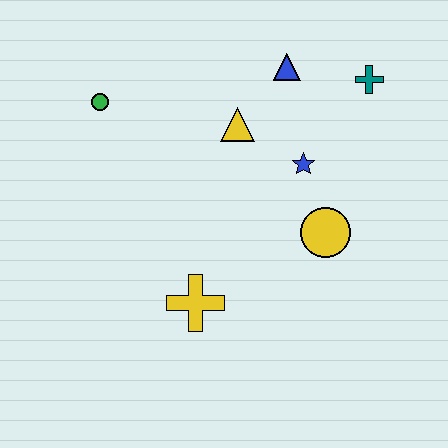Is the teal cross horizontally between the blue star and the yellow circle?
No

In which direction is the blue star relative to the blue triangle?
The blue star is below the blue triangle.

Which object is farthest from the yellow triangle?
The yellow cross is farthest from the yellow triangle.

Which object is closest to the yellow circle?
The blue star is closest to the yellow circle.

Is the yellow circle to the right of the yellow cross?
Yes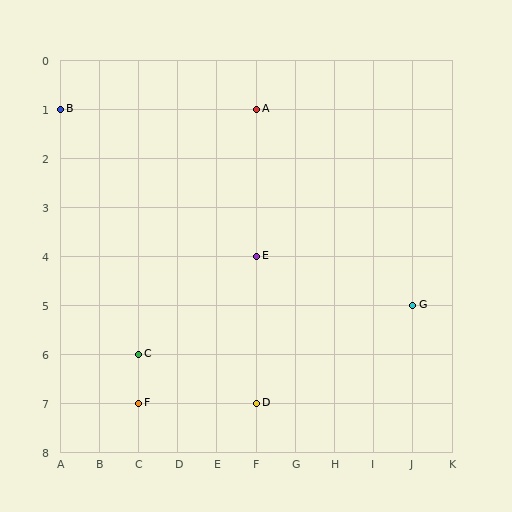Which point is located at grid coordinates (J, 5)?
Point G is at (J, 5).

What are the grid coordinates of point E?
Point E is at grid coordinates (F, 4).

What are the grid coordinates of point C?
Point C is at grid coordinates (C, 6).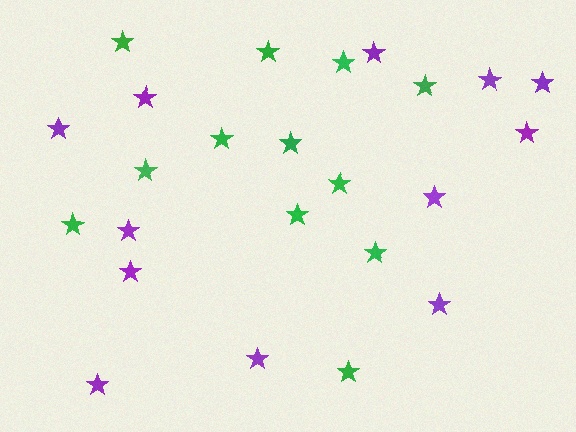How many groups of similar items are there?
There are 2 groups: one group of green stars (12) and one group of purple stars (12).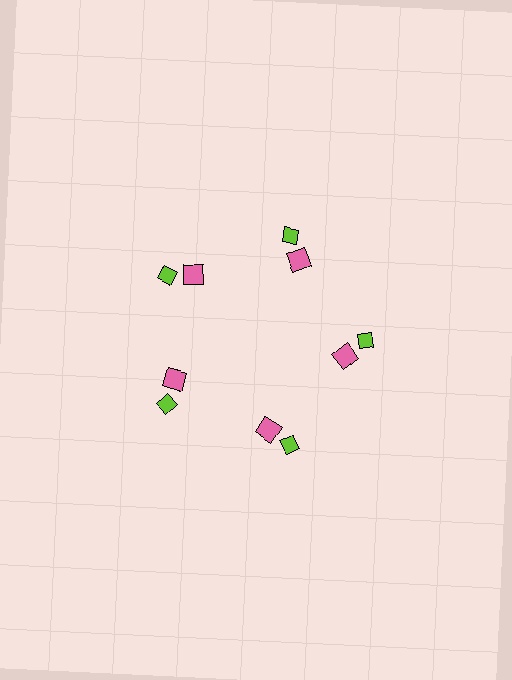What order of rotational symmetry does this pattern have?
This pattern has 5-fold rotational symmetry.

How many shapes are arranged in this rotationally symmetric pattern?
There are 10 shapes, arranged in 5 groups of 2.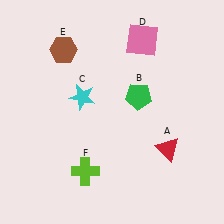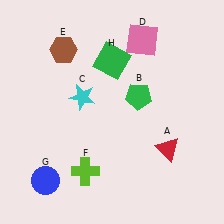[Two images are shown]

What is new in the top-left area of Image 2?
A green square (H) was added in the top-left area of Image 2.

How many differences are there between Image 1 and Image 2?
There are 2 differences between the two images.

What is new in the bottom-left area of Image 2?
A blue circle (G) was added in the bottom-left area of Image 2.